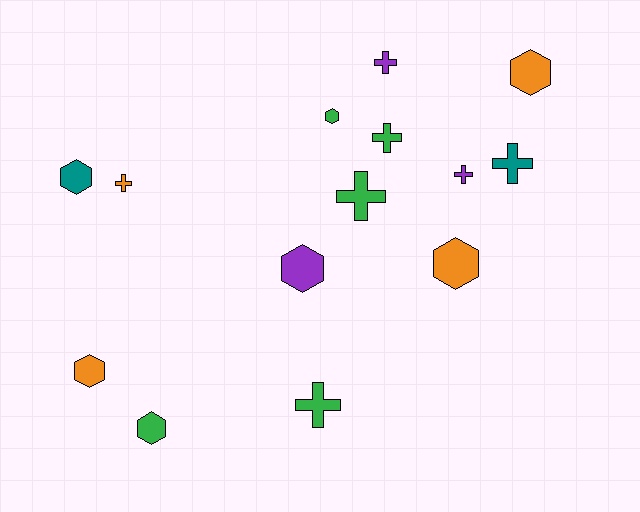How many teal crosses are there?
There is 1 teal cross.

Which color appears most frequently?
Green, with 5 objects.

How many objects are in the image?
There are 14 objects.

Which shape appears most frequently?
Hexagon, with 7 objects.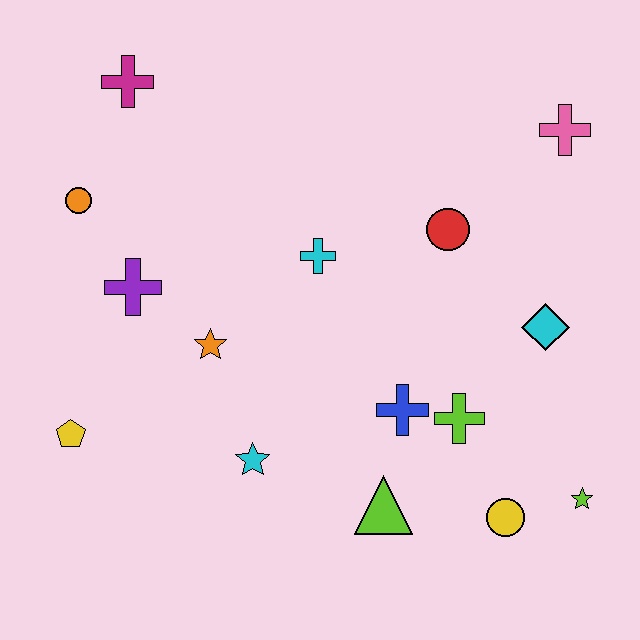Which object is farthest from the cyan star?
The pink cross is farthest from the cyan star.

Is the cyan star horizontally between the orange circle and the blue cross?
Yes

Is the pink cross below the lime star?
No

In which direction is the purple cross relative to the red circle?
The purple cross is to the left of the red circle.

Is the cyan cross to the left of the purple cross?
No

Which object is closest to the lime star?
The yellow circle is closest to the lime star.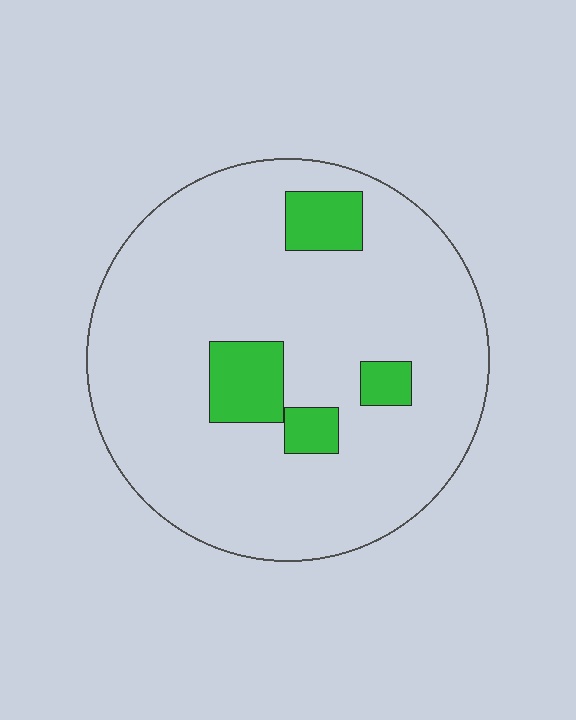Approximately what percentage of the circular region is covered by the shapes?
Approximately 10%.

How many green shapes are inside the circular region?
4.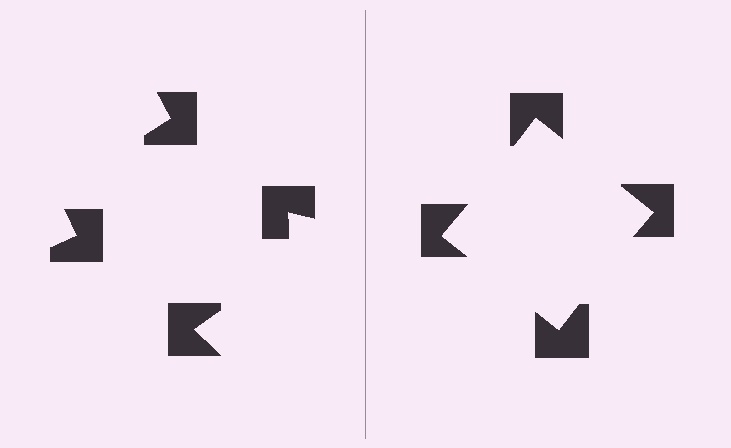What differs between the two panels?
The notched squares are positioned identically on both sides; only the wedge orientations differ. On the right they align to a square; on the left they are misaligned.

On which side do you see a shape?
An illusory square appears on the right side. On the left side the wedge cuts are rotated, so no coherent shape forms.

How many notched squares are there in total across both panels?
8 — 4 on each side.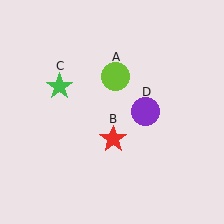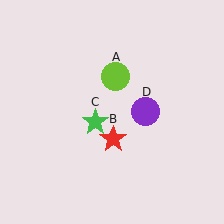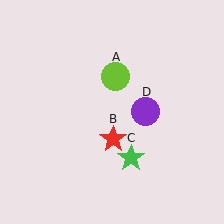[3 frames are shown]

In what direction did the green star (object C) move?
The green star (object C) moved down and to the right.